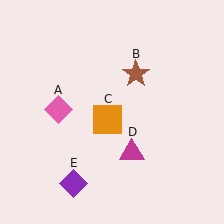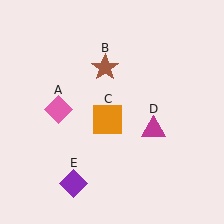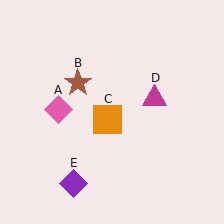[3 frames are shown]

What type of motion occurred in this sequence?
The brown star (object B), magenta triangle (object D) rotated counterclockwise around the center of the scene.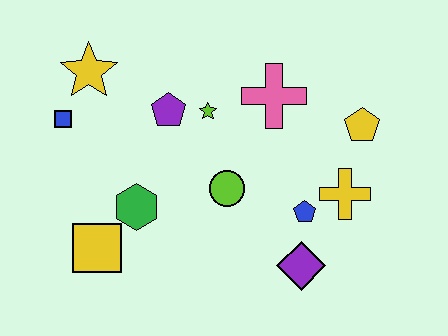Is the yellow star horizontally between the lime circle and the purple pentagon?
No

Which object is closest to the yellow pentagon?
The yellow cross is closest to the yellow pentagon.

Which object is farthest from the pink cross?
The yellow square is farthest from the pink cross.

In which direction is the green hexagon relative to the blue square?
The green hexagon is below the blue square.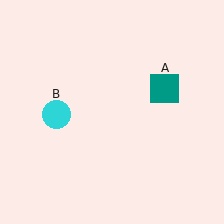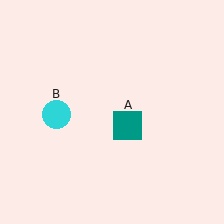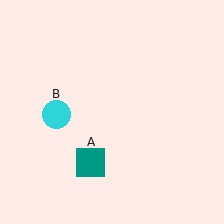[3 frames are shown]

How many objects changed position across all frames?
1 object changed position: teal square (object A).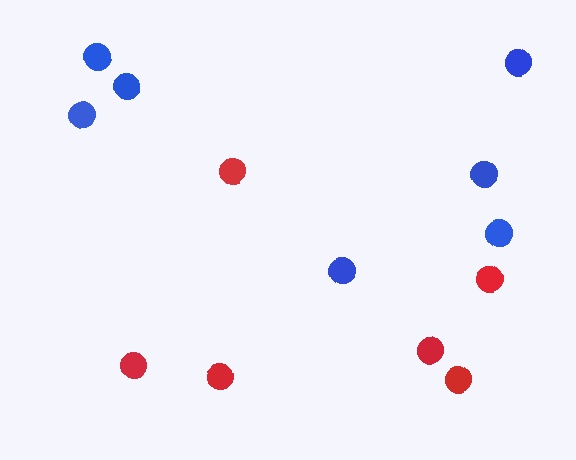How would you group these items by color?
There are 2 groups: one group of blue circles (7) and one group of red circles (6).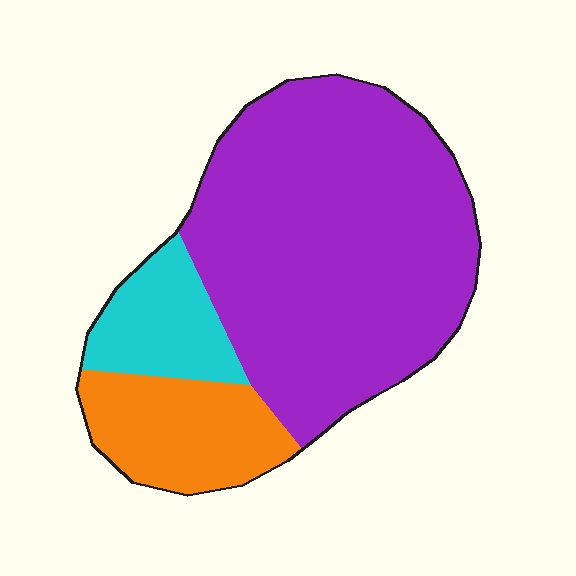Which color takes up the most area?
Purple, at roughly 70%.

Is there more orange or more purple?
Purple.